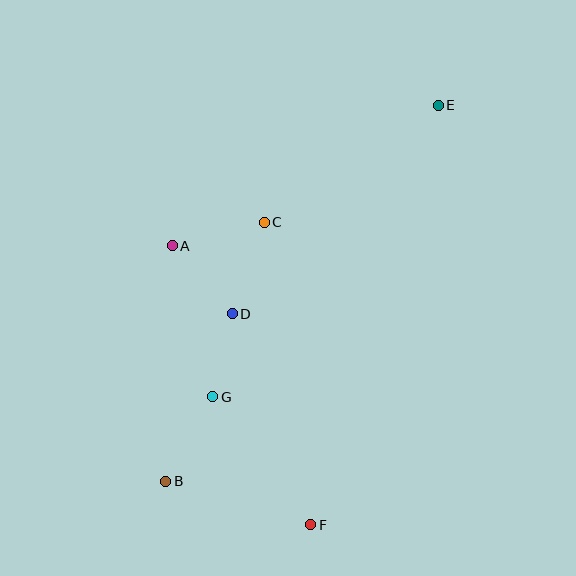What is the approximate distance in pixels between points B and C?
The distance between B and C is approximately 277 pixels.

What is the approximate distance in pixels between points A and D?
The distance between A and D is approximately 91 pixels.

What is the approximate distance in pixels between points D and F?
The distance between D and F is approximately 225 pixels.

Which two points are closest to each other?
Points D and G are closest to each other.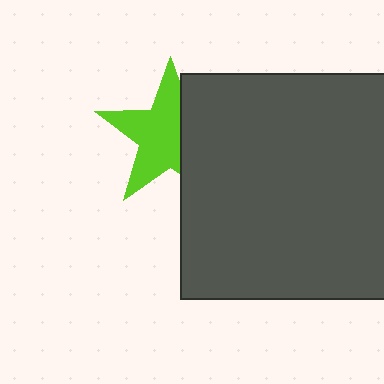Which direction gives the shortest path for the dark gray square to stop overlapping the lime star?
Moving right gives the shortest separation.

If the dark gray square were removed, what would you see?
You would see the complete lime star.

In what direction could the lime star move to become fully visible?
The lime star could move left. That would shift it out from behind the dark gray square entirely.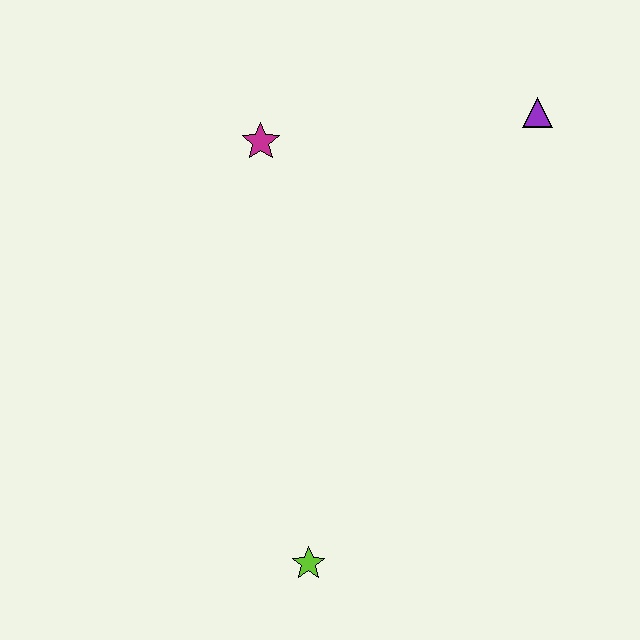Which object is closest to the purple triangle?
The magenta star is closest to the purple triangle.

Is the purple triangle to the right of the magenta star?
Yes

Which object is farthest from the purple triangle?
The lime star is farthest from the purple triangle.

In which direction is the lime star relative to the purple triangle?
The lime star is below the purple triangle.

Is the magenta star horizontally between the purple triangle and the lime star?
No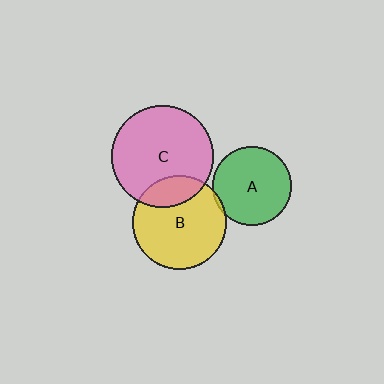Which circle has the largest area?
Circle C (pink).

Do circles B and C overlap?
Yes.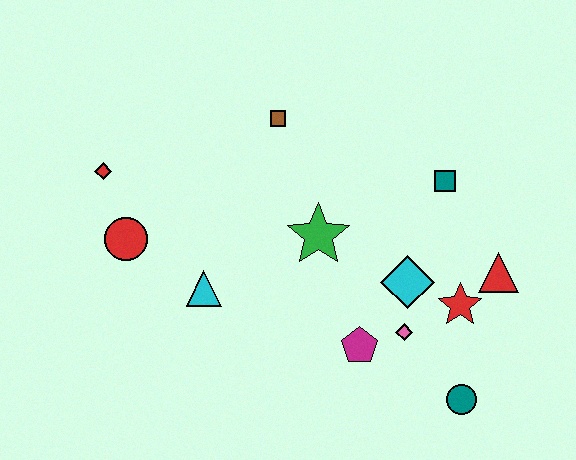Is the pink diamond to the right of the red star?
No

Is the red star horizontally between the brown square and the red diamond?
No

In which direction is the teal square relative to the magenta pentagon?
The teal square is above the magenta pentagon.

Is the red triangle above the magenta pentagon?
Yes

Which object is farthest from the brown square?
The teal circle is farthest from the brown square.